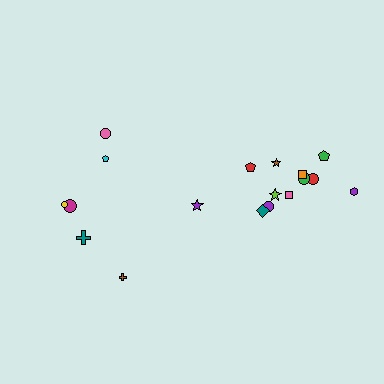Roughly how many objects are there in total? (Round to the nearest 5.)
Roughly 20 objects in total.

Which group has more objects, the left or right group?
The right group.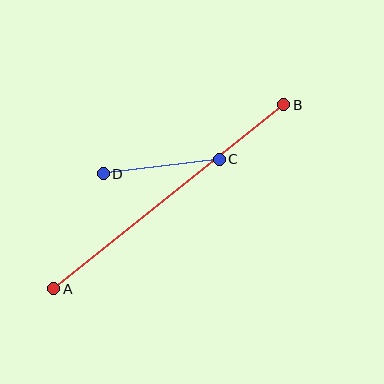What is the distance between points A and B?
The distance is approximately 295 pixels.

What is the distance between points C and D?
The distance is approximately 117 pixels.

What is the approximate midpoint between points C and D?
The midpoint is at approximately (161, 167) pixels.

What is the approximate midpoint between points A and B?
The midpoint is at approximately (169, 197) pixels.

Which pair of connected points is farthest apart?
Points A and B are farthest apart.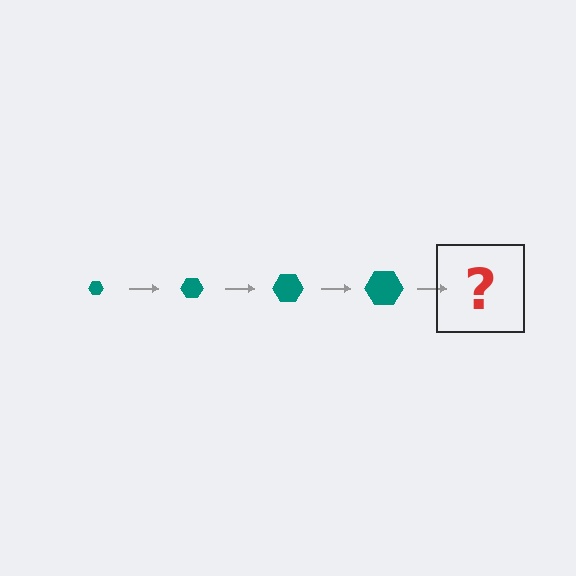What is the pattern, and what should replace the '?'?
The pattern is that the hexagon gets progressively larger each step. The '?' should be a teal hexagon, larger than the previous one.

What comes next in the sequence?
The next element should be a teal hexagon, larger than the previous one.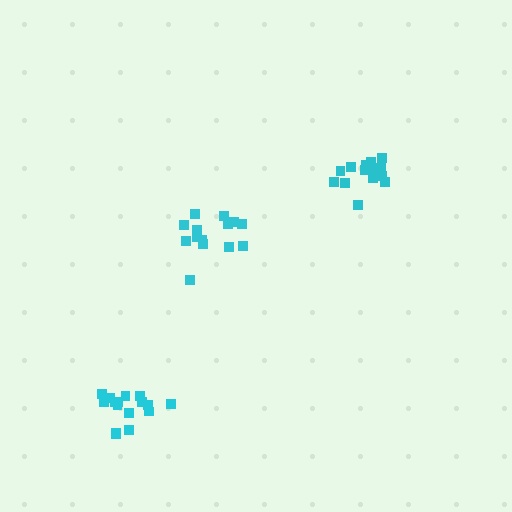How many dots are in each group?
Group 1: 14 dots, Group 2: 16 dots, Group 3: 14 dots (44 total).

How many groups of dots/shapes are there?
There are 3 groups.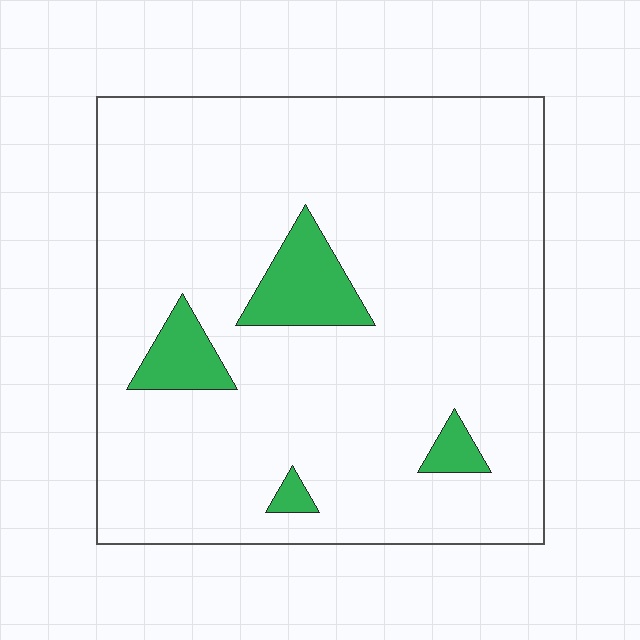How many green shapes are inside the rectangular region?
4.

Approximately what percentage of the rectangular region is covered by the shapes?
Approximately 10%.